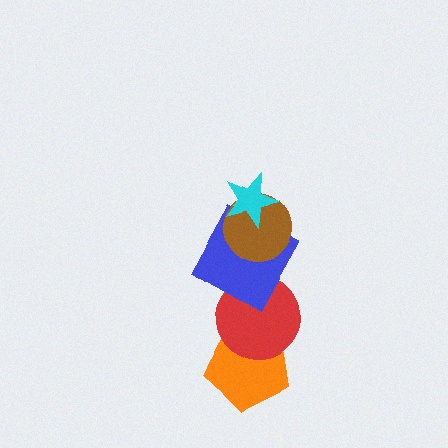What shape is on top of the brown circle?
The cyan star is on top of the brown circle.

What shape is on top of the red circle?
The blue square is on top of the red circle.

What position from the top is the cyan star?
The cyan star is 1st from the top.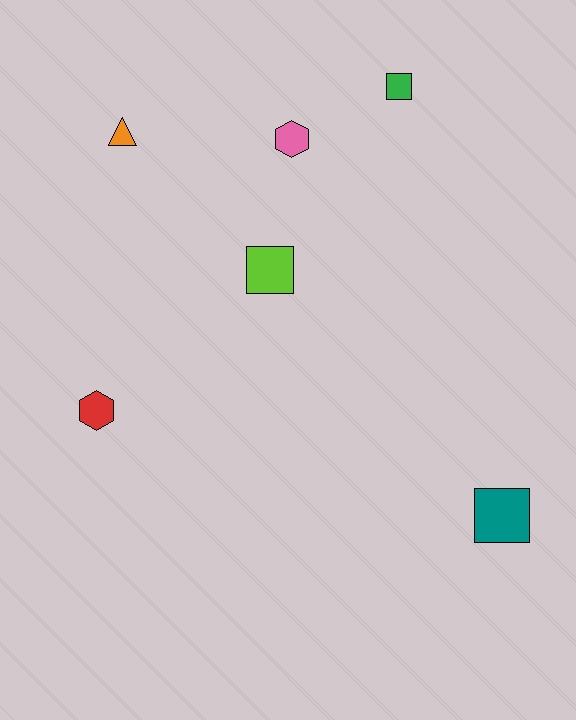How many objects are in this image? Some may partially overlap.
There are 6 objects.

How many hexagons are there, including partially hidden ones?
There are 2 hexagons.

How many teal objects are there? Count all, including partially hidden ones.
There is 1 teal object.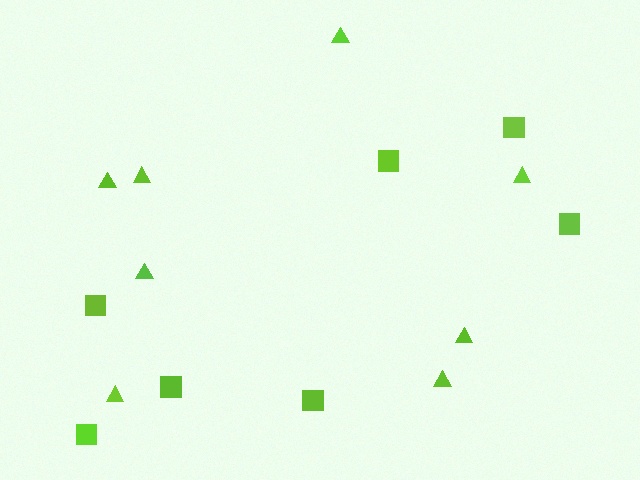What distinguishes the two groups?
There are 2 groups: one group of squares (7) and one group of triangles (8).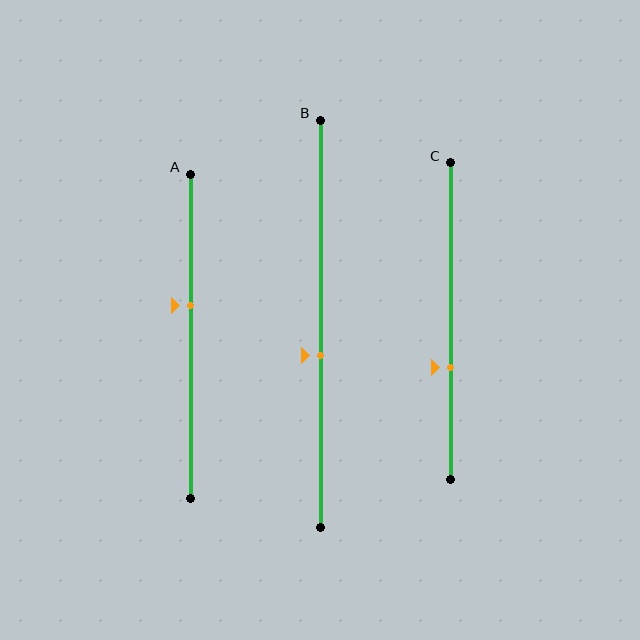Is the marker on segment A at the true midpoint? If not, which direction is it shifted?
No, the marker on segment A is shifted upward by about 10% of the segment length.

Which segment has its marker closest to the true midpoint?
Segment B has its marker closest to the true midpoint.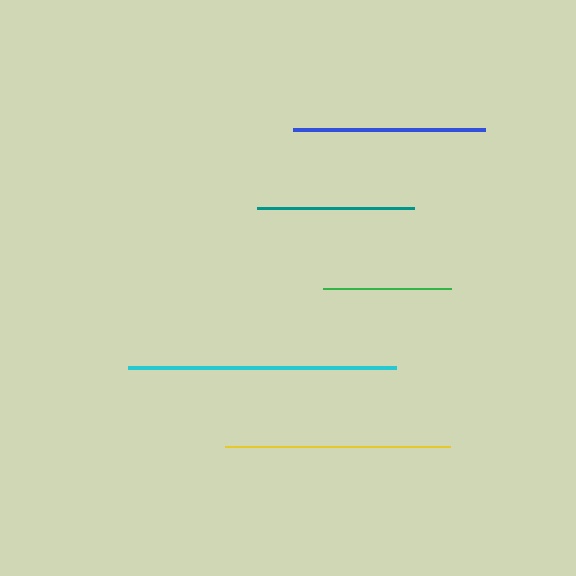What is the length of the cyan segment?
The cyan segment is approximately 268 pixels long.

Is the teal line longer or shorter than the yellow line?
The yellow line is longer than the teal line.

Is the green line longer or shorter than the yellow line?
The yellow line is longer than the green line.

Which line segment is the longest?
The cyan line is the longest at approximately 268 pixels.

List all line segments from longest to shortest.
From longest to shortest: cyan, yellow, blue, teal, green.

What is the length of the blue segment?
The blue segment is approximately 192 pixels long.